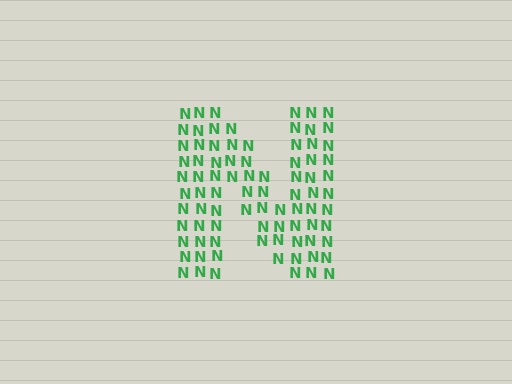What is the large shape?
The large shape is the letter N.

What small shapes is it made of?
It is made of small letter N's.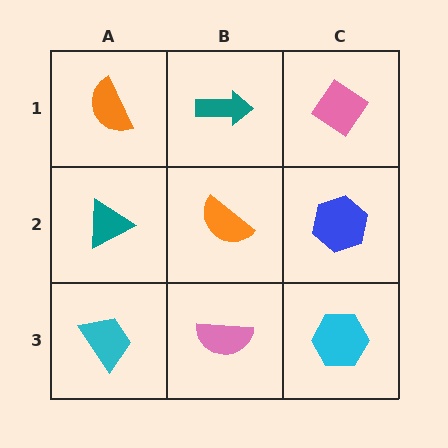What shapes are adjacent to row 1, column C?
A blue hexagon (row 2, column C), a teal arrow (row 1, column B).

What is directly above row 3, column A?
A teal triangle.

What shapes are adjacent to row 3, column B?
An orange semicircle (row 2, column B), a cyan trapezoid (row 3, column A), a cyan hexagon (row 3, column C).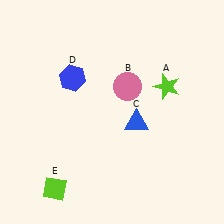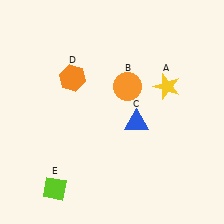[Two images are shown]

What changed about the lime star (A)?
In Image 1, A is lime. In Image 2, it changed to yellow.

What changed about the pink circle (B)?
In Image 1, B is pink. In Image 2, it changed to orange.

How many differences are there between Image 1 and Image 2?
There are 3 differences between the two images.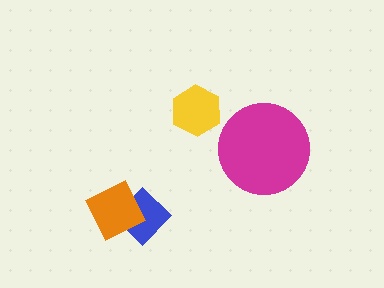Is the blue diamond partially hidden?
Yes, it is partially covered by another shape.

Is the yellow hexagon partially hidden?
No, no other shape covers it.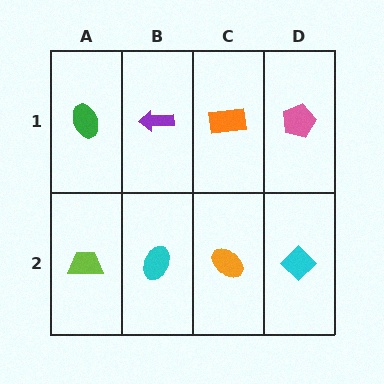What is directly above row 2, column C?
An orange rectangle.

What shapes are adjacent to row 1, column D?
A cyan diamond (row 2, column D), an orange rectangle (row 1, column C).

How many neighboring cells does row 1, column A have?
2.